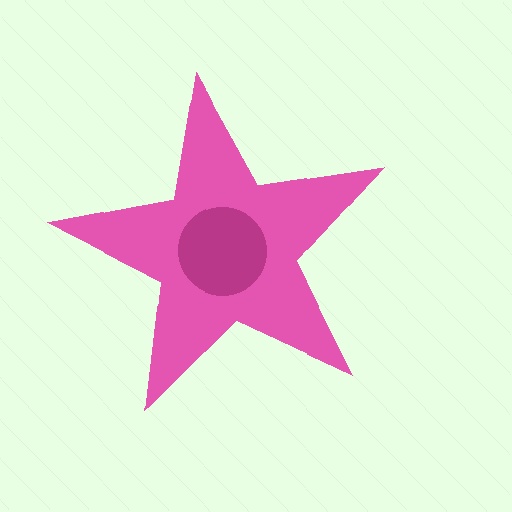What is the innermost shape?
The magenta circle.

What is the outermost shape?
The pink star.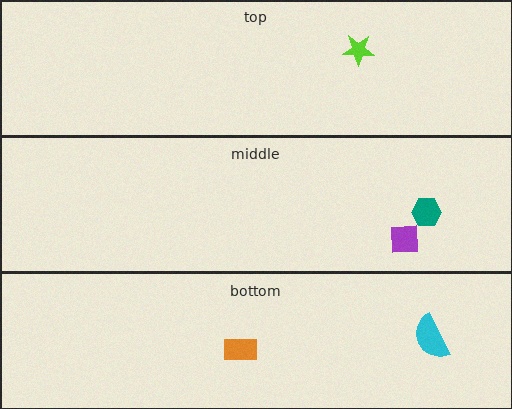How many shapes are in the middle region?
2.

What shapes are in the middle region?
The purple square, the teal hexagon.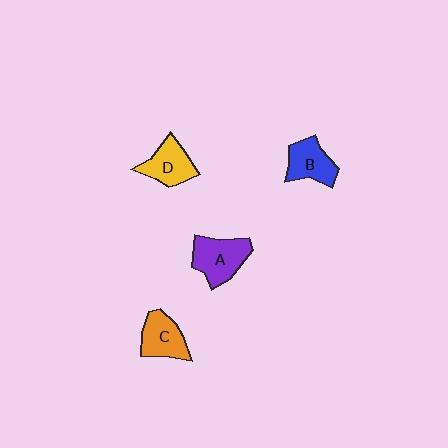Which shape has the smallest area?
Shape B (blue).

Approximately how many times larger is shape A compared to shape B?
Approximately 1.2 times.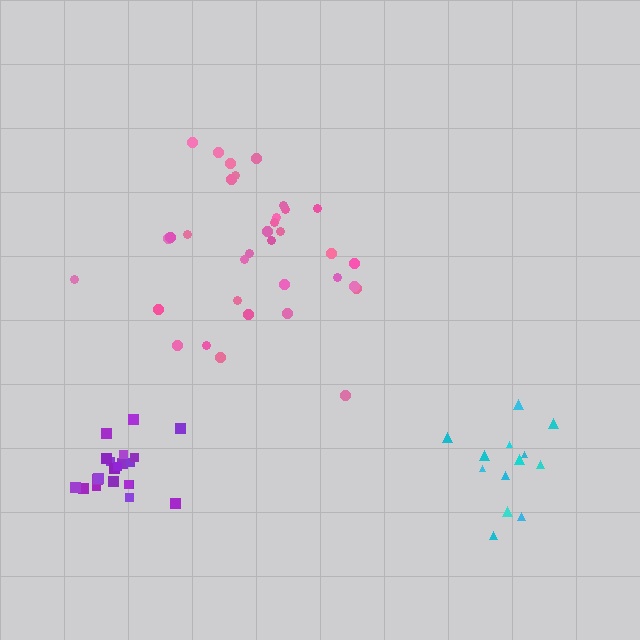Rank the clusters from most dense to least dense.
purple, pink, cyan.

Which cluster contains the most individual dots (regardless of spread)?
Pink (34).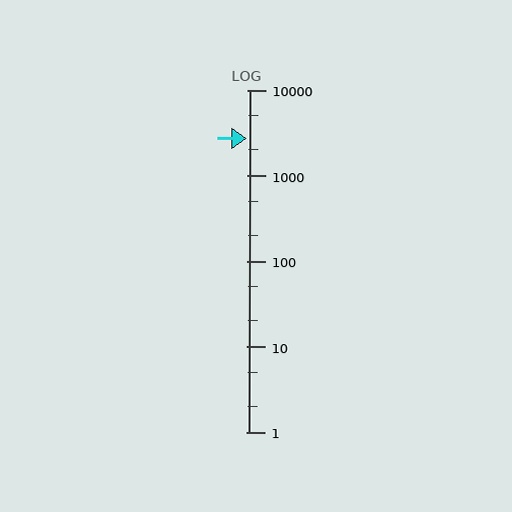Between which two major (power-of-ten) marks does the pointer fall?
The pointer is between 1000 and 10000.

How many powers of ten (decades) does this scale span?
The scale spans 4 decades, from 1 to 10000.